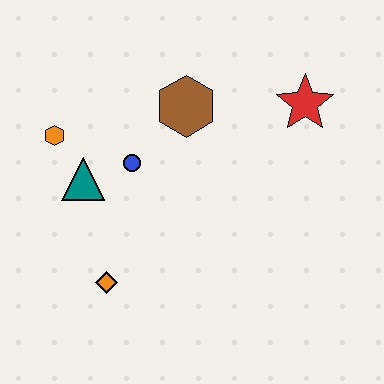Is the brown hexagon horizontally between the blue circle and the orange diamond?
No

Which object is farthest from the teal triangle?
The red star is farthest from the teal triangle.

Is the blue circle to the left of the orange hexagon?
No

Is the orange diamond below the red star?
Yes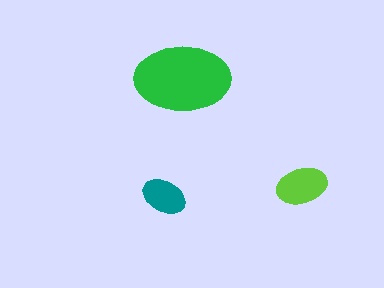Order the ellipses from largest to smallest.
the green one, the lime one, the teal one.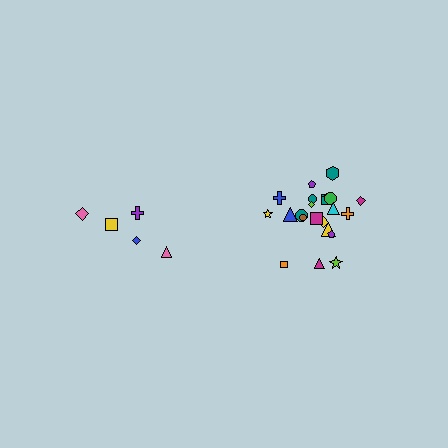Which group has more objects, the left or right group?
The right group.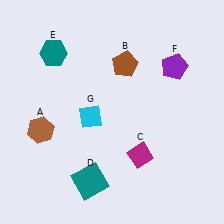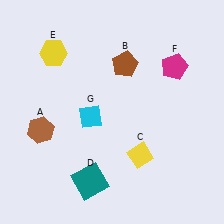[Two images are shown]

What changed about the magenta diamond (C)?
In Image 1, C is magenta. In Image 2, it changed to yellow.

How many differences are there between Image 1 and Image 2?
There are 3 differences between the two images.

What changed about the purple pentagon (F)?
In Image 1, F is purple. In Image 2, it changed to magenta.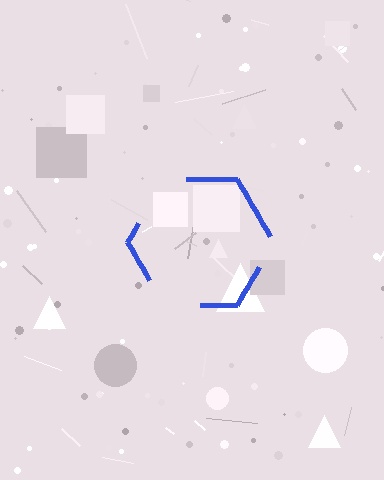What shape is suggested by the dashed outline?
The dashed outline suggests a hexagon.